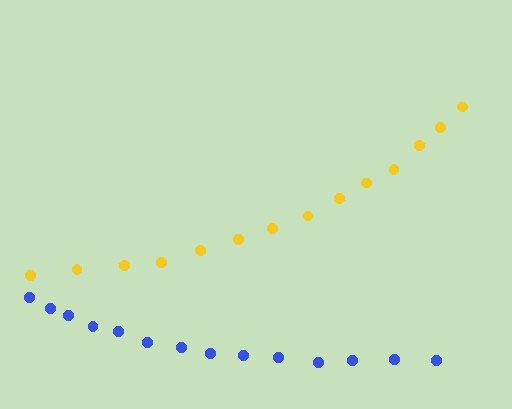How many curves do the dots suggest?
There are 2 distinct paths.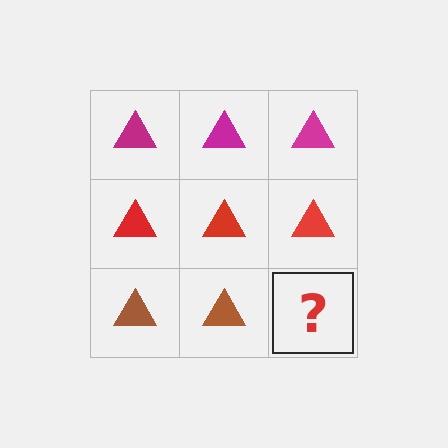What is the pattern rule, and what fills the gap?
The rule is that each row has a consistent color. The gap should be filled with a brown triangle.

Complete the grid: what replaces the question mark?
The question mark should be replaced with a brown triangle.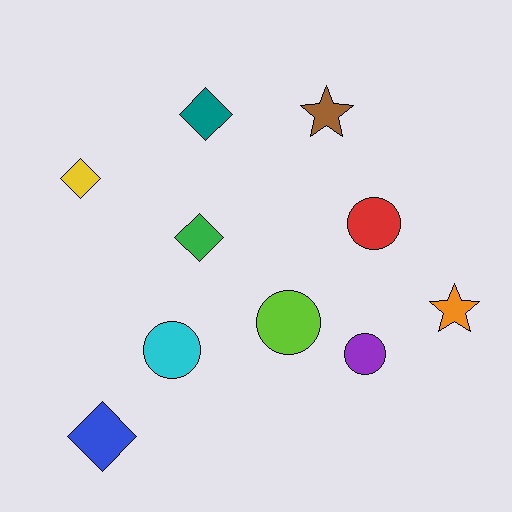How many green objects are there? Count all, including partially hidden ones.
There is 1 green object.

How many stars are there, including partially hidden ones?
There are 2 stars.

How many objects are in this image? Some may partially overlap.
There are 10 objects.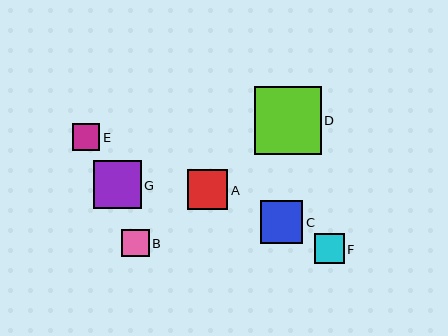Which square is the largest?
Square D is the largest with a size of approximately 67 pixels.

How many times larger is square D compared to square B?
Square D is approximately 2.5 times the size of square B.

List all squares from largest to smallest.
From largest to smallest: D, G, C, A, F, B, E.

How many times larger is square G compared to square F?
Square G is approximately 1.6 times the size of square F.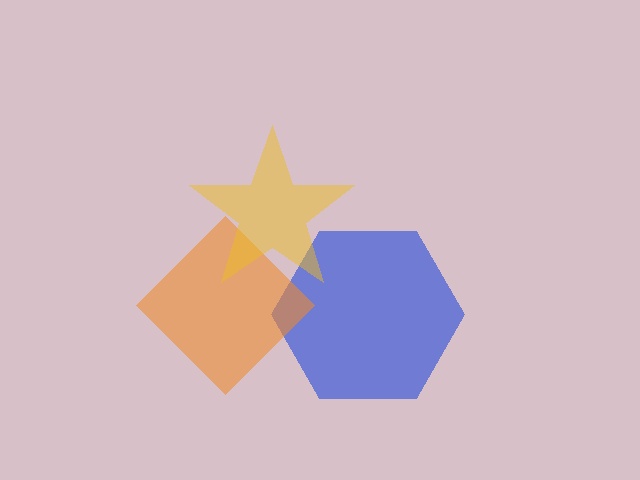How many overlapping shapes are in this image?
There are 3 overlapping shapes in the image.